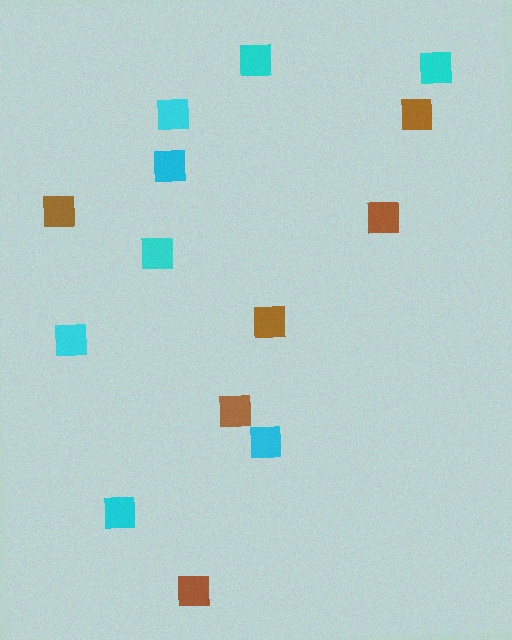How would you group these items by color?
There are 2 groups: one group of cyan squares (8) and one group of brown squares (6).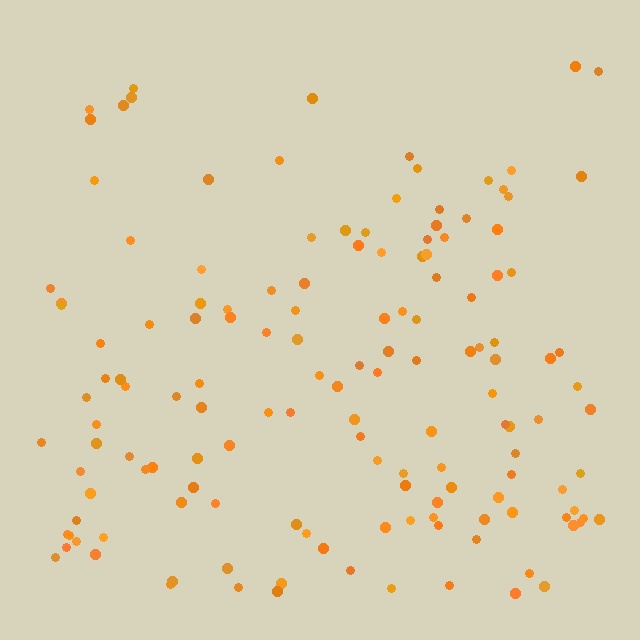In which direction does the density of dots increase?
From top to bottom, with the bottom side densest.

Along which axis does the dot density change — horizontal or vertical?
Vertical.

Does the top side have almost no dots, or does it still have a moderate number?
Still a moderate number, just noticeably fewer than the bottom.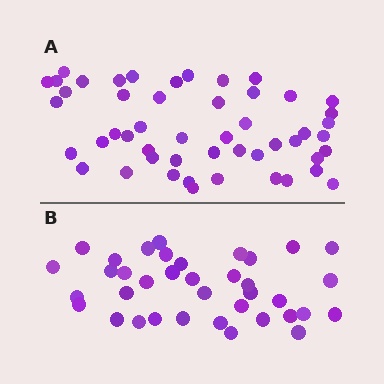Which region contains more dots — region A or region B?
Region A (the top region) has more dots.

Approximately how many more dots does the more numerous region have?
Region A has approximately 15 more dots than region B.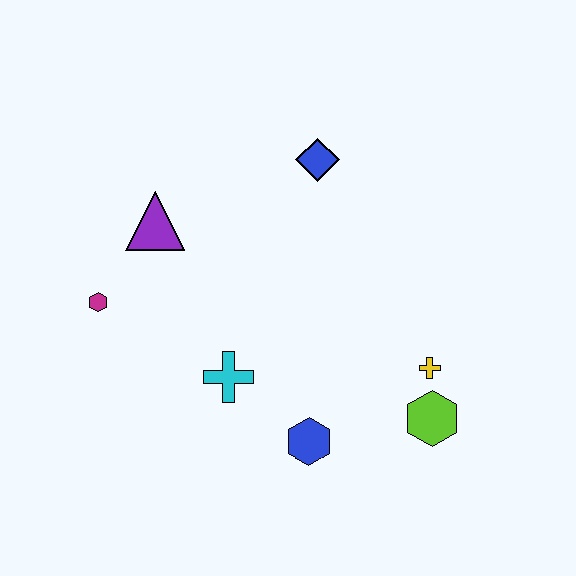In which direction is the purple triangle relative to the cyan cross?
The purple triangle is above the cyan cross.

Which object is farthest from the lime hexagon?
The magenta hexagon is farthest from the lime hexagon.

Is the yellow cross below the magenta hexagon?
Yes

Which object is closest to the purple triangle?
The magenta hexagon is closest to the purple triangle.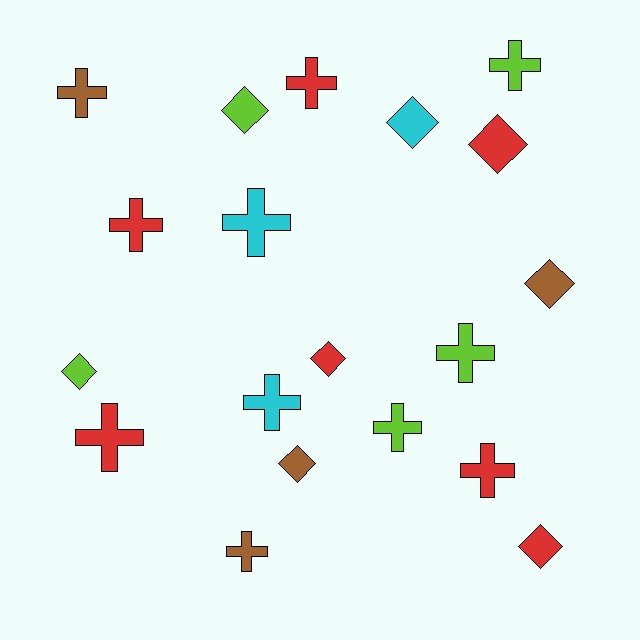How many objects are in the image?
There are 19 objects.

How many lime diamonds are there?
There are 2 lime diamonds.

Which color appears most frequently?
Red, with 7 objects.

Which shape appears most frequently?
Cross, with 11 objects.